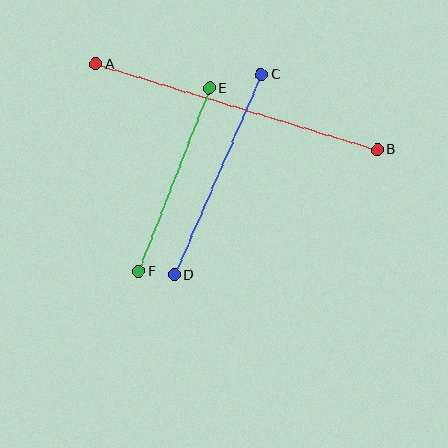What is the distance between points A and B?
The distance is approximately 294 pixels.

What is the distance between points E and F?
The distance is approximately 196 pixels.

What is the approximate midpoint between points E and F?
The midpoint is at approximately (174, 180) pixels.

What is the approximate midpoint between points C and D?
The midpoint is at approximately (218, 175) pixels.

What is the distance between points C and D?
The distance is approximately 218 pixels.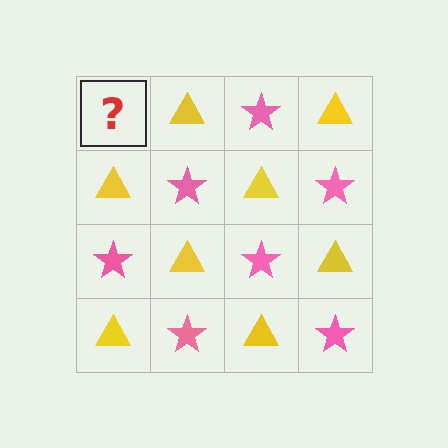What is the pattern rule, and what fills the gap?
The rule is that it alternates pink star and yellow triangle in a checkerboard pattern. The gap should be filled with a pink star.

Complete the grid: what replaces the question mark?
The question mark should be replaced with a pink star.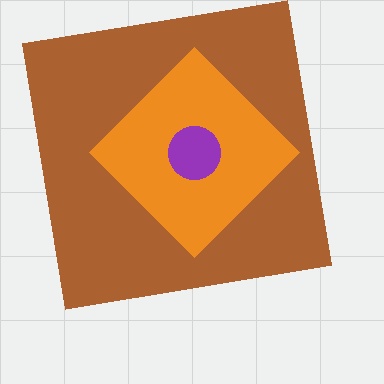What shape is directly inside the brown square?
The orange diamond.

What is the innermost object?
The purple circle.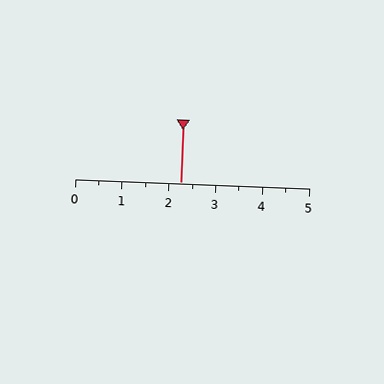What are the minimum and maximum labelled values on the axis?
The axis runs from 0 to 5.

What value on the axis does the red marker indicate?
The marker indicates approximately 2.2.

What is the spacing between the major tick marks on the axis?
The major ticks are spaced 1 apart.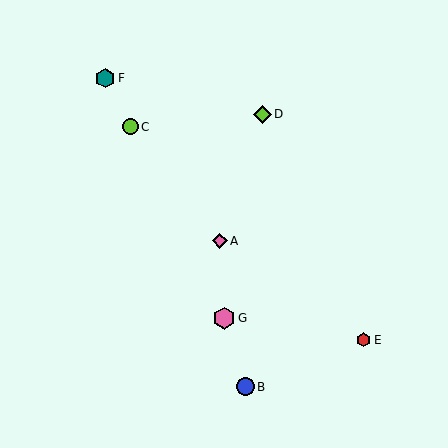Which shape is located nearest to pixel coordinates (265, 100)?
The lime diamond (labeled D) at (263, 114) is nearest to that location.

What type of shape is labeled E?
Shape E is a red hexagon.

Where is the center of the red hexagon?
The center of the red hexagon is at (364, 340).